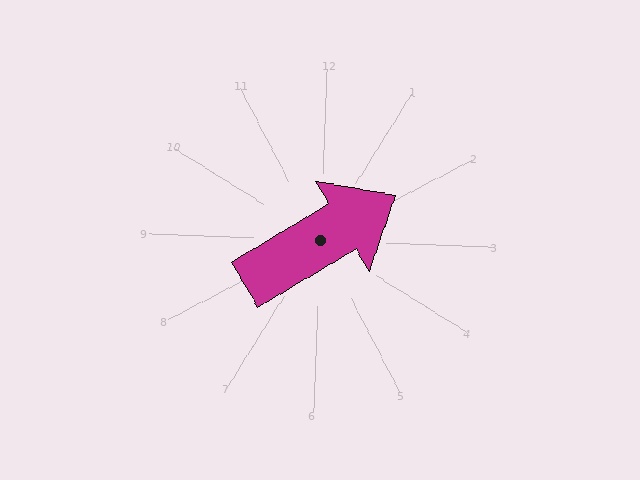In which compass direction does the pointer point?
Northeast.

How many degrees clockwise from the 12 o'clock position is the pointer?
Approximately 57 degrees.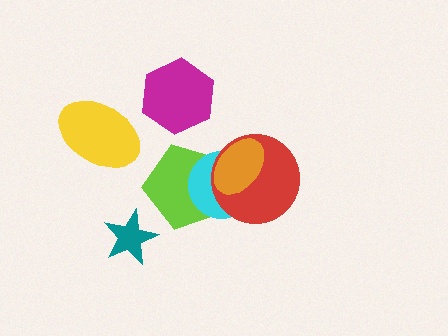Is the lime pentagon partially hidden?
Yes, it is partially covered by another shape.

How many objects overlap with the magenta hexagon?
0 objects overlap with the magenta hexagon.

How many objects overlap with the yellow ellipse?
0 objects overlap with the yellow ellipse.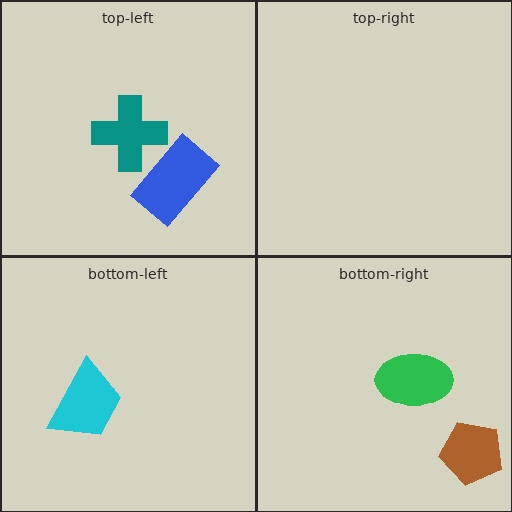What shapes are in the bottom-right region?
The brown pentagon, the green ellipse.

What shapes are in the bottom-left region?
The cyan trapezoid.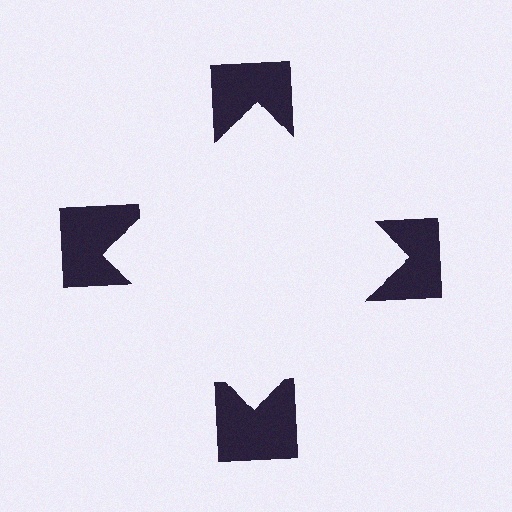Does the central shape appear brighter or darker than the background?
It typically appears slightly brighter than the background, even though no actual brightness change is drawn.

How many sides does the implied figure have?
4 sides.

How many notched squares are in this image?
There are 4 — one at each vertex of the illusory square.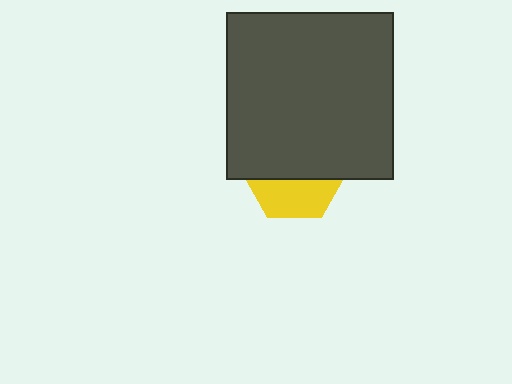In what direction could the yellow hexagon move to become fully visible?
The yellow hexagon could move down. That would shift it out from behind the dark gray square entirely.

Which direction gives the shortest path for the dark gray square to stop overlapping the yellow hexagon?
Moving up gives the shortest separation.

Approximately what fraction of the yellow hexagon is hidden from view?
Roughly 61% of the yellow hexagon is hidden behind the dark gray square.